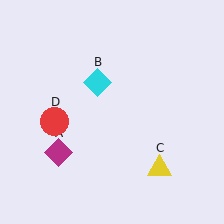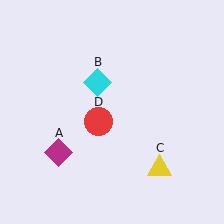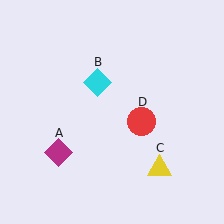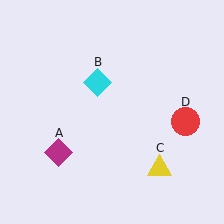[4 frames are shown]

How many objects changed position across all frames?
1 object changed position: red circle (object D).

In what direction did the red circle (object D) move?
The red circle (object D) moved right.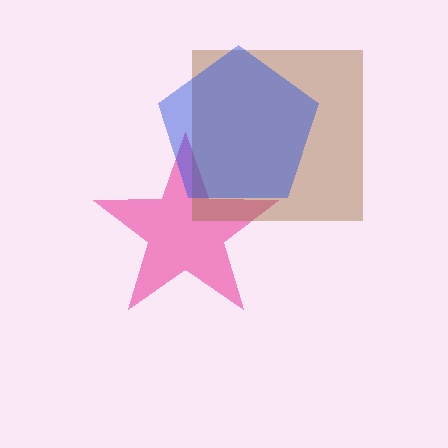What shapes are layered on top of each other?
The layered shapes are: a pink star, a brown square, a blue pentagon.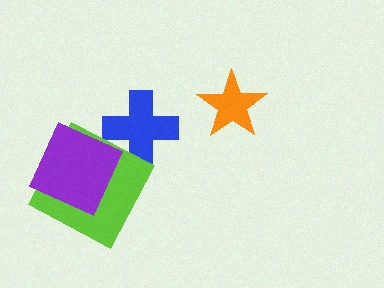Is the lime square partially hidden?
Yes, it is partially covered by another shape.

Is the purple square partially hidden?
No, no other shape covers it.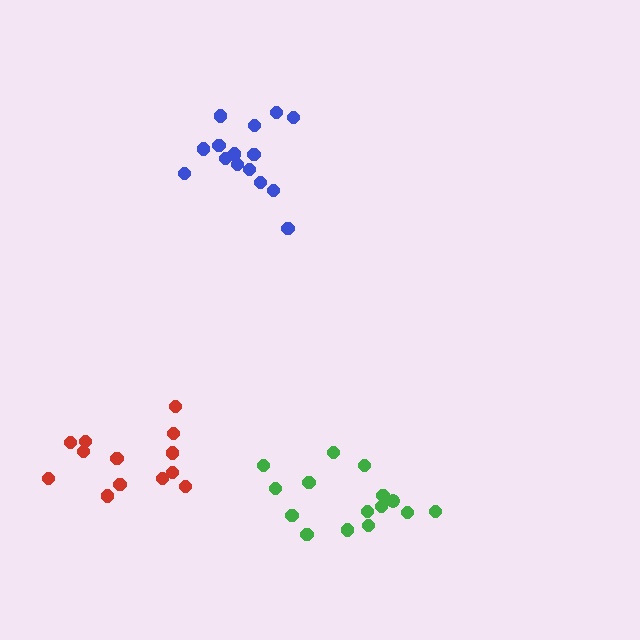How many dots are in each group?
Group 1: 15 dots, Group 2: 13 dots, Group 3: 15 dots (43 total).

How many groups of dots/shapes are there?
There are 3 groups.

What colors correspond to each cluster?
The clusters are colored: blue, red, green.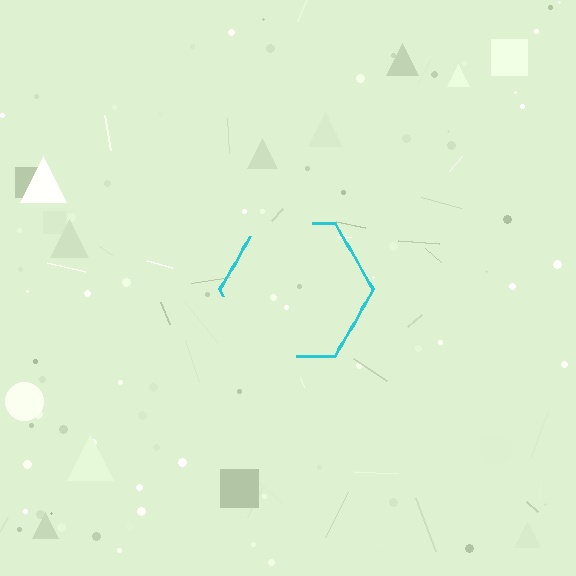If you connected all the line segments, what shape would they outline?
They would outline a hexagon.